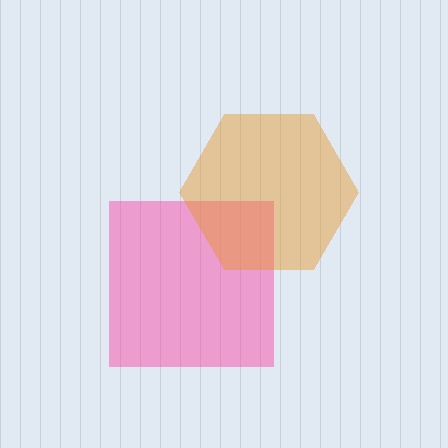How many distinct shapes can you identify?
There are 2 distinct shapes: a pink square, an orange hexagon.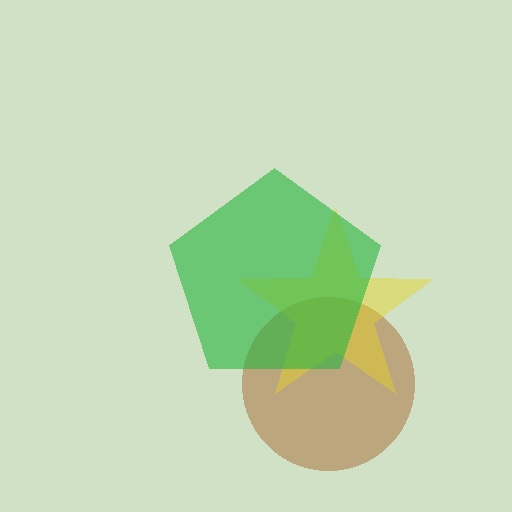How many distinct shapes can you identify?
There are 3 distinct shapes: a brown circle, a yellow star, a green pentagon.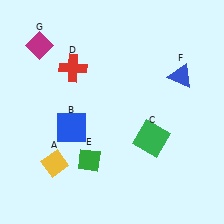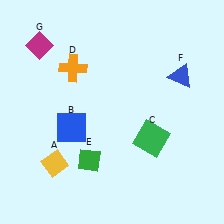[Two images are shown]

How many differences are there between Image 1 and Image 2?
There is 1 difference between the two images.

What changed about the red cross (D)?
In Image 1, D is red. In Image 2, it changed to orange.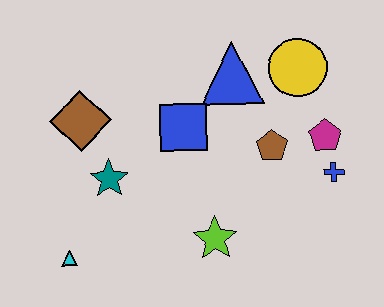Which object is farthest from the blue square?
The cyan triangle is farthest from the blue square.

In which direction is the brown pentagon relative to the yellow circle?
The brown pentagon is below the yellow circle.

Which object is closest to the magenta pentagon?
The blue cross is closest to the magenta pentagon.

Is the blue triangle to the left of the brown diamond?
No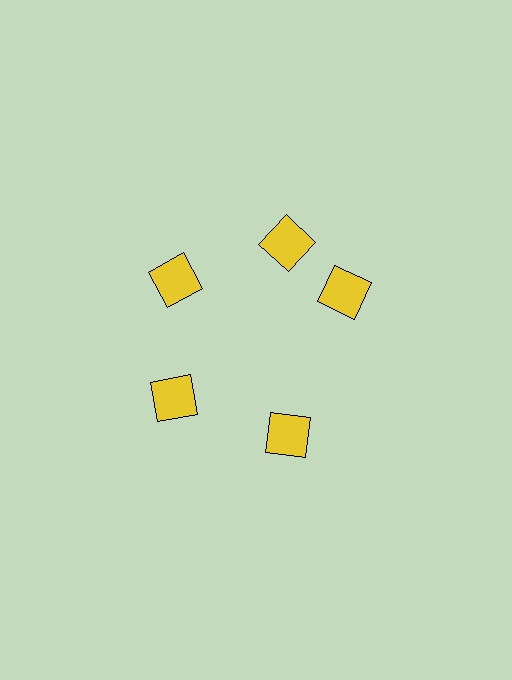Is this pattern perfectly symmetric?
No. The 5 yellow squares are arranged in a ring, but one element near the 3 o'clock position is rotated out of alignment along the ring, breaking the 5-fold rotational symmetry.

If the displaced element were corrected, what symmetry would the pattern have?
It would have 5-fold rotational symmetry — the pattern would map onto itself every 72 degrees.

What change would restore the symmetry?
The symmetry would be restored by rotating it back into even spacing with its neighbors so that all 5 squares sit at equal angles and equal distance from the center.